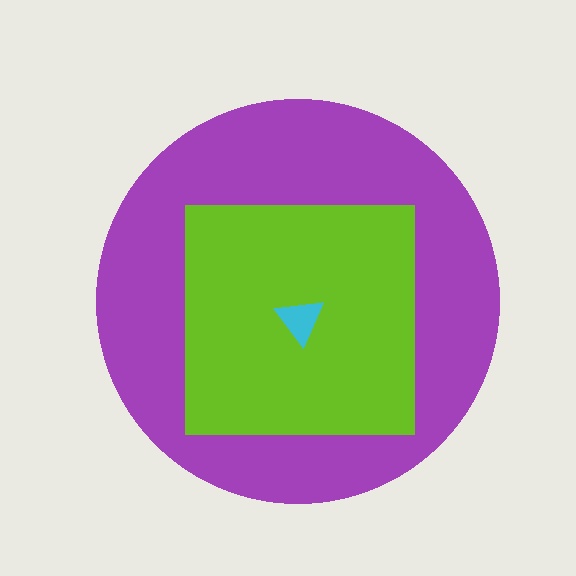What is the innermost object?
The cyan triangle.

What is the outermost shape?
The purple circle.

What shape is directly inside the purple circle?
The lime square.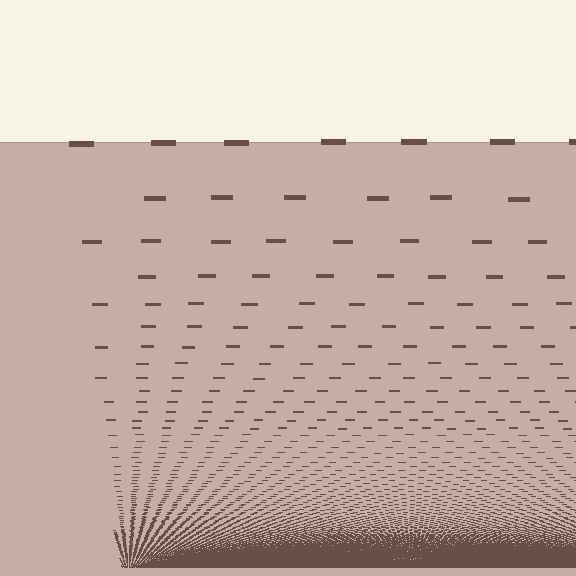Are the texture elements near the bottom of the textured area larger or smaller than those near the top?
Smaller. The gradient is inverted — elements near the bottom are smaller and denser.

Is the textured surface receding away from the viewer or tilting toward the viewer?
The surface appears to tilt toward the viewer. Texture elements get larger and sparser toward the top.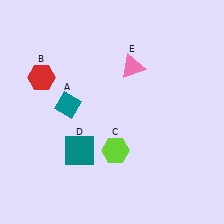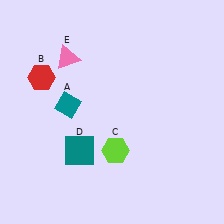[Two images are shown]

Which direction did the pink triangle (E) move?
The pink triangle (E) moved left.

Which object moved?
The pink triangle (E) moved left.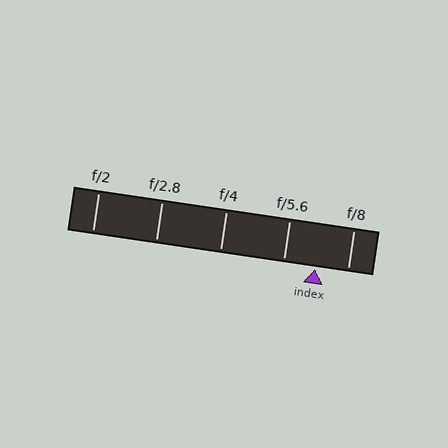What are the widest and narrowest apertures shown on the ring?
The widest aperture shown is f/2 and the narrowest is f/8.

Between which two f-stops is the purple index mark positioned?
The index mark is between f/5.6 and f/8.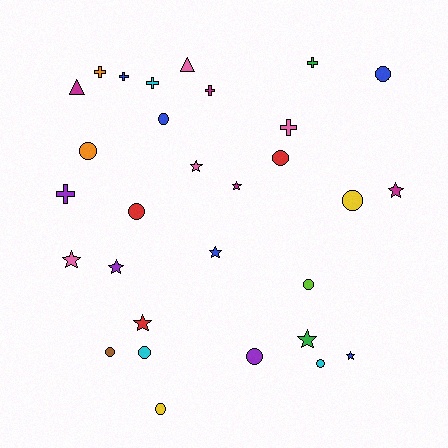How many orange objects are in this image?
There are 2 orange objects.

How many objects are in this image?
There are 30 objects.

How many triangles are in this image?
There are 2 triangles.